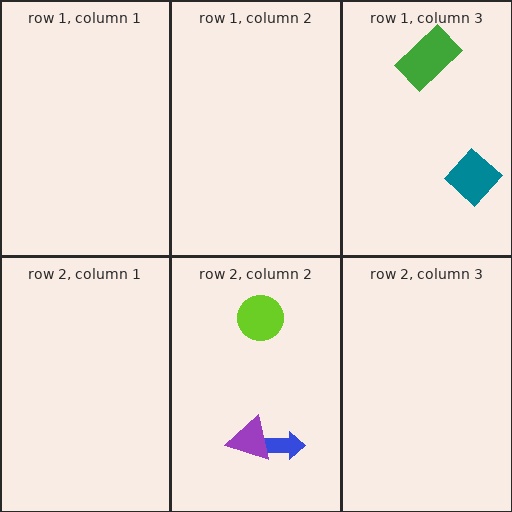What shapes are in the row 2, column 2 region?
The lime circle, the blue arrow, the purple triangle.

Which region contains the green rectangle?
The row 1, column 3 region.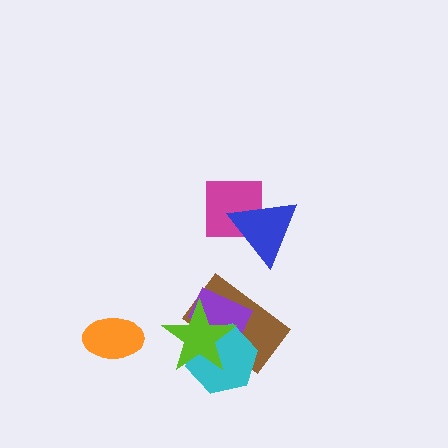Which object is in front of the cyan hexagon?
The lime star is in front of the cyan hexagon.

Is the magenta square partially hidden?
Yes, it is partially covered by another shape.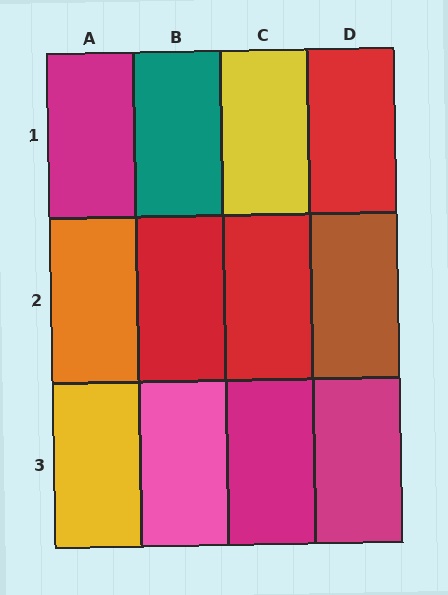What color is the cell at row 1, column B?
Teal.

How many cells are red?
3 cells are red.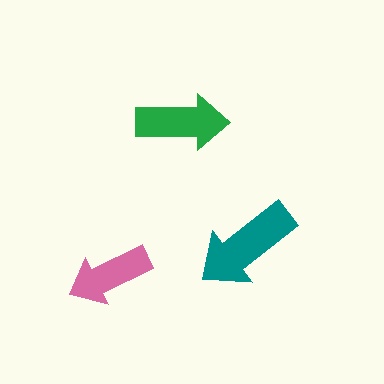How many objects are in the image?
There are 3 objects in the image.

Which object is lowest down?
The pink arrow is bottommost.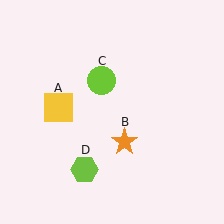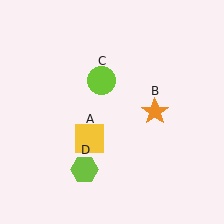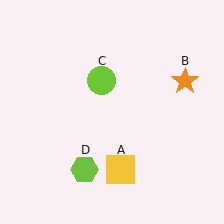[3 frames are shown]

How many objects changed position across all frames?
2 objects changed position: yellow square (object A), orange star (object B).